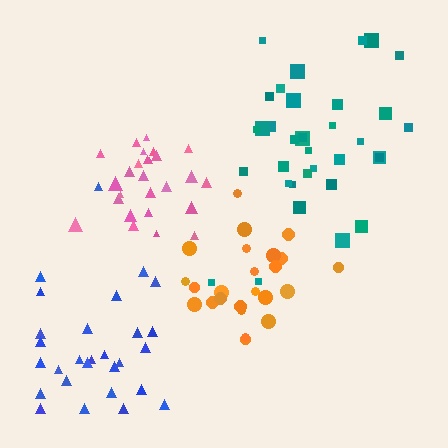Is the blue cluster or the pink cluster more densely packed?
Pink.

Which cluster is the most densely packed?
Pink.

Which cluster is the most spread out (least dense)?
Blue.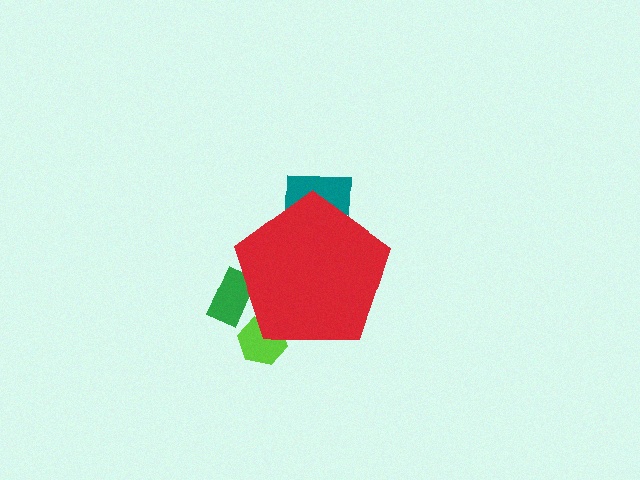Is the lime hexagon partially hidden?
Yes, the lime hexagon is partially hidden behind the red pentagon.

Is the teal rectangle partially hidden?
Yes, the teal rectangle is partially hidden behind the red pentagon.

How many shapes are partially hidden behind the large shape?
3 shapes are partially hidden.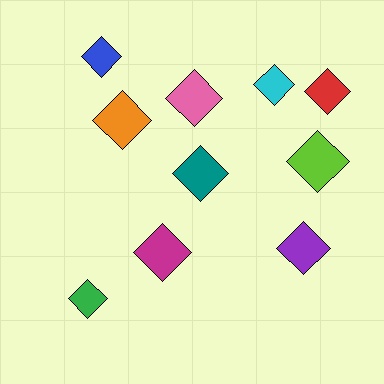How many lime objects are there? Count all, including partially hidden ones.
There is 1 lime object.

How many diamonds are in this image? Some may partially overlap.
There are 10 diamonds.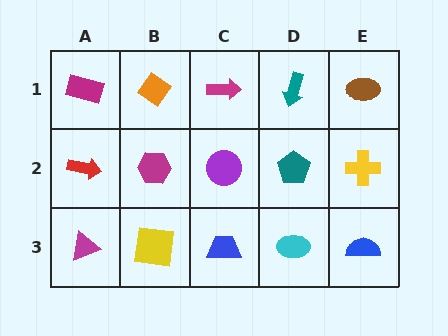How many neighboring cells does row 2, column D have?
4.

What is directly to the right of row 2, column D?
A yellow cross.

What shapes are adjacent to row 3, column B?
A magenta hexagon (row 2, column B), a magenta triangle (row 3, column A), a blue trapezoid (row 3, column C).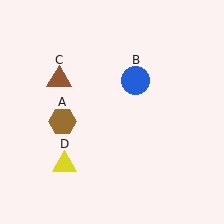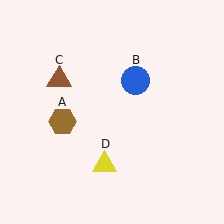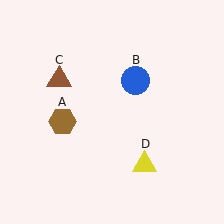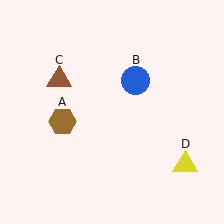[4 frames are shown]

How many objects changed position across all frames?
1 object changed position: yellow triangle (object D).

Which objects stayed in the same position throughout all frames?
Brown hexagon (object A) and blue circle (object B) and brown triangle (object C) remained stationary.